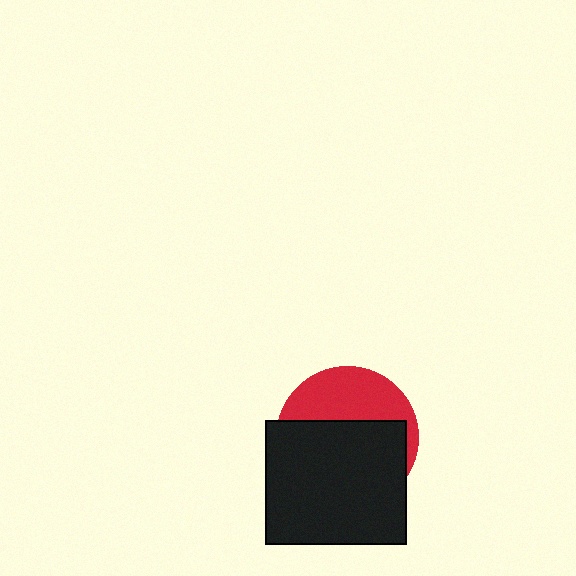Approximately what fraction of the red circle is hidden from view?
Roughly 63% of the red circle is hidden behind the black rectangle.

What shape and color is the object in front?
The object in front is a black rectangle.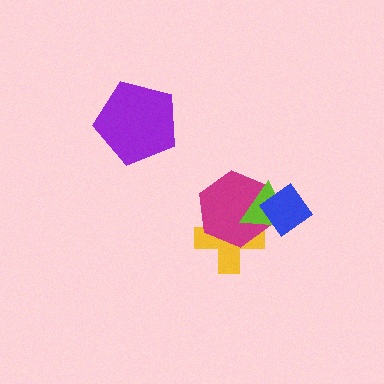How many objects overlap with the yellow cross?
2 objects overlap with the yellow cross.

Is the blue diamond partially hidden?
No, no other shape covers it.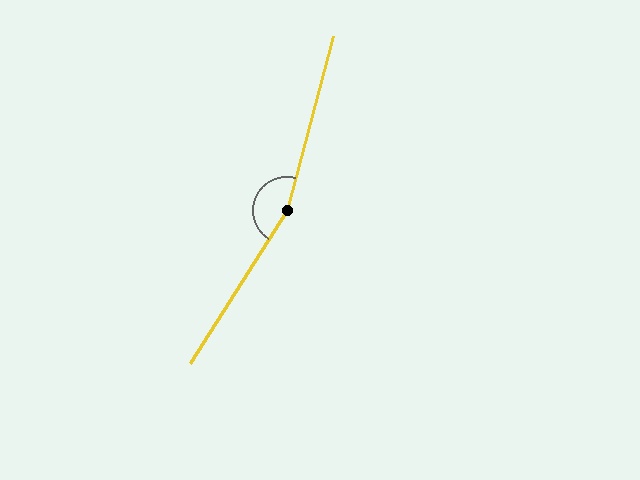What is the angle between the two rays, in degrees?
Approximately 162 degrees.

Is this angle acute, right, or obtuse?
It is obtuse.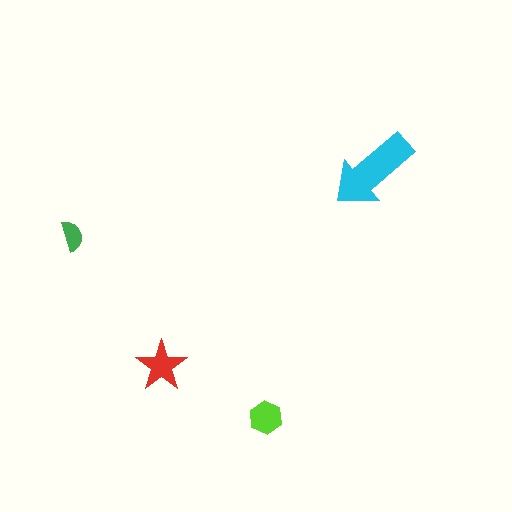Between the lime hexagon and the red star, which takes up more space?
The red star.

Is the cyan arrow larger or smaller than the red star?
Larger.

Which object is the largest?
The cyan arrow.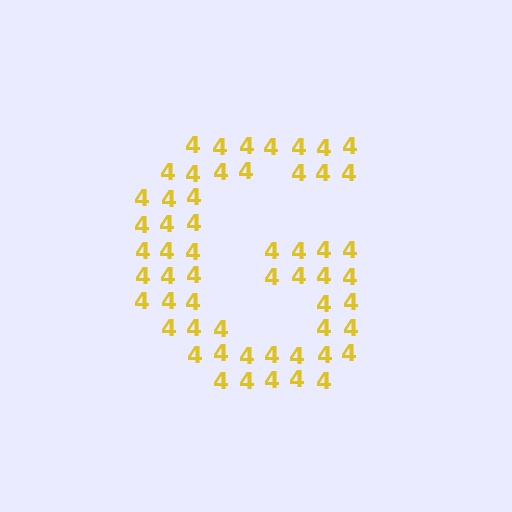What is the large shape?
The large shape is the letter G.